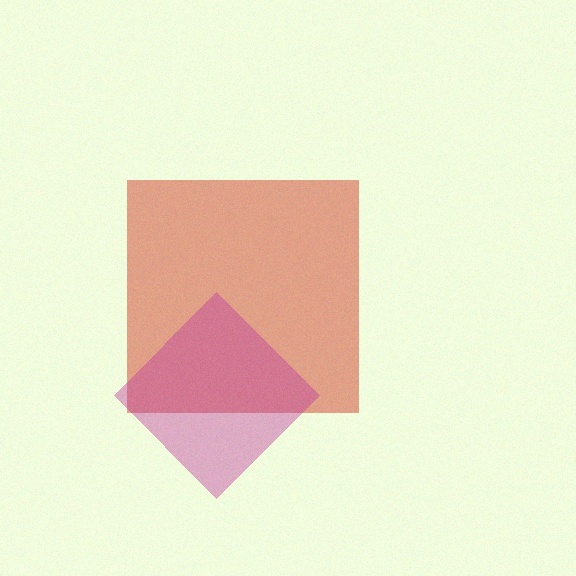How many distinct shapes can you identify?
There are 2 distinct shapes: a red square, a magenta diamond.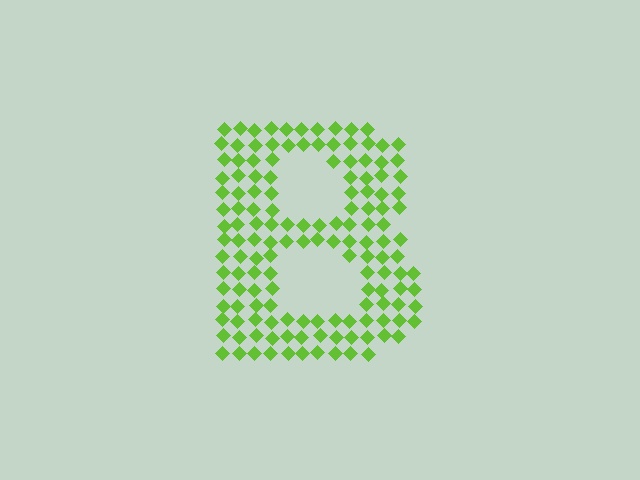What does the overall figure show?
The overall figure shows the letter B.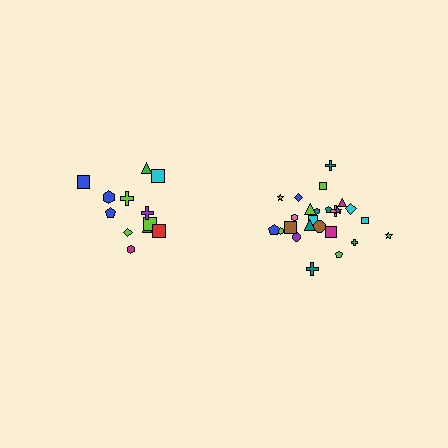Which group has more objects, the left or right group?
The right group.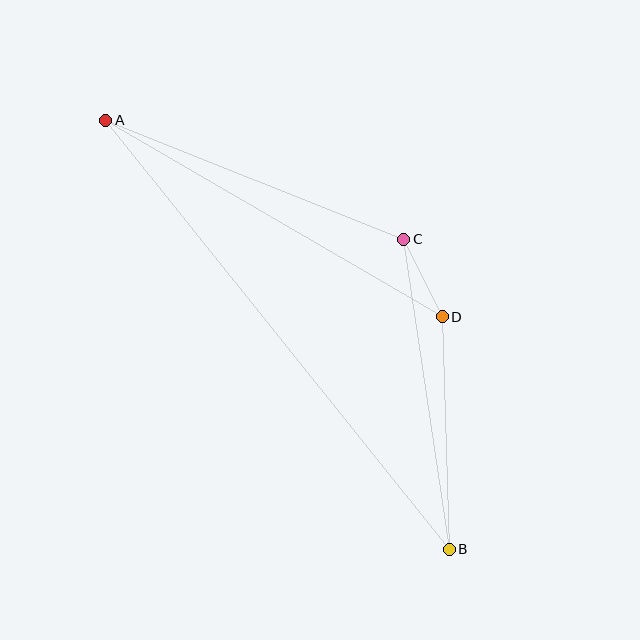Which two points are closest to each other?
Points C and D are closest to each other.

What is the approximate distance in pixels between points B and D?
The distance between B and D is approximately 233 pixels.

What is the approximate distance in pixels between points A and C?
The distance between A and C is approximately 321 pixels.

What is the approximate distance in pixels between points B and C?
The distance between B and C is approximately 313 pixels.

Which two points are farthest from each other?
Points A and B are farthest from each other.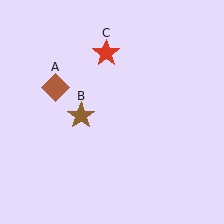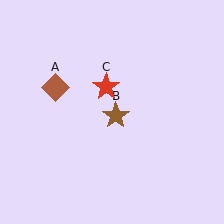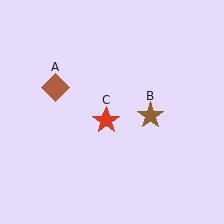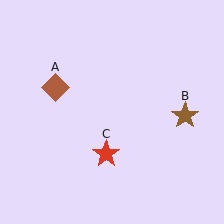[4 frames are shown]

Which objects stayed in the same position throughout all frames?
Brown diamond (object A) remained stationary.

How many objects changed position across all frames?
2 objects changed position: brown star (object B), red star (object C).